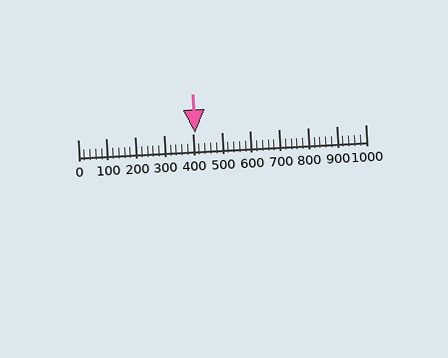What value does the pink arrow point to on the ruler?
The pink arrow points to approximately 409.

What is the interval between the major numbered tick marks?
The major tick marks are spaced 100 units apart.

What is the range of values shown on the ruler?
The ruler shows values from 0 to 1000.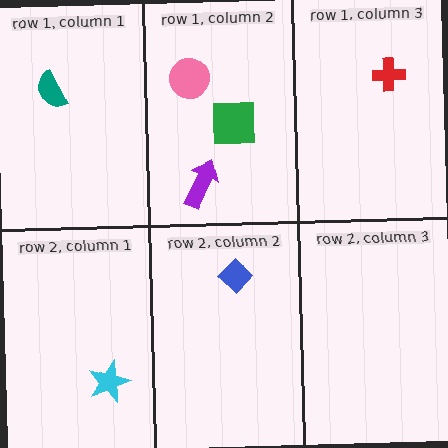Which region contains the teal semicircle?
The row 1, column 1 region.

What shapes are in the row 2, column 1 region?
The cyan star.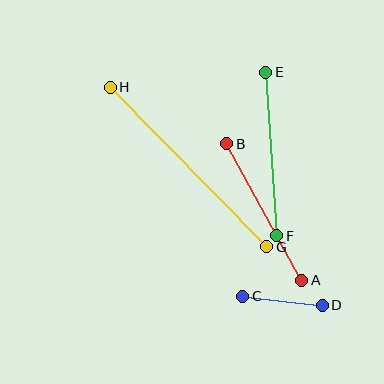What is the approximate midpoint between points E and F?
The midpoint is at approximately (271, 154) pixels.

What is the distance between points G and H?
The distance is approximately 224 pixels.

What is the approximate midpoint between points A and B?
The midpoint is at approximately (264, 212) pixels.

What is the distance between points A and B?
The distance is approximately 156 pixels.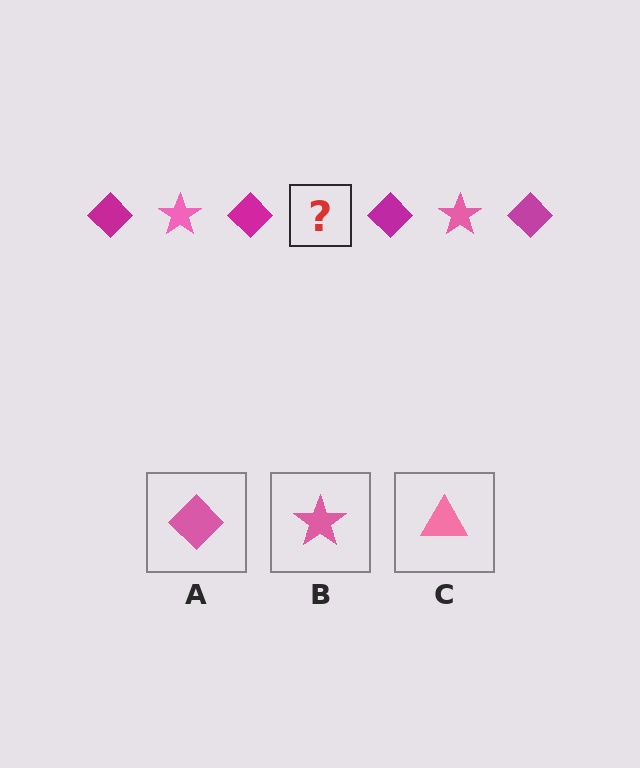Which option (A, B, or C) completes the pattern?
B.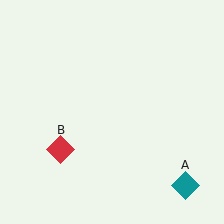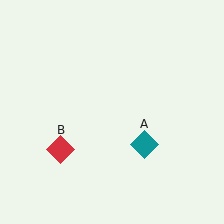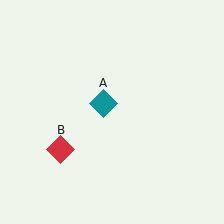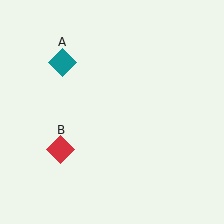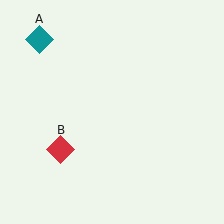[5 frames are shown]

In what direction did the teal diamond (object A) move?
The teal diamond (object A) moved up and to the left.